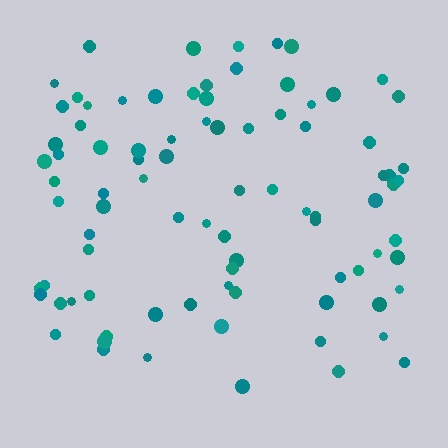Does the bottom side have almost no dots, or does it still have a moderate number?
Still a moderate number, just noticeably fewer than the top.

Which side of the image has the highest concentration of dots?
The top.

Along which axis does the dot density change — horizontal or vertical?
Vertical.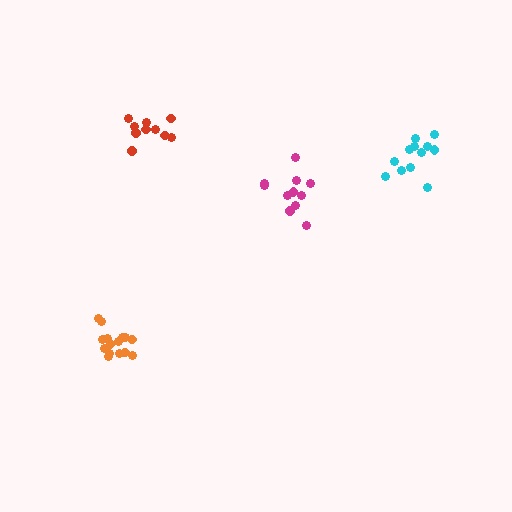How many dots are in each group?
Group 1: 10 dots, Group 2: 15 dots, Group 3: 11 dots, Group 4: 12 dots (48 total).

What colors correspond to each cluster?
The clusters are colored: red, orange, magenta, cyan.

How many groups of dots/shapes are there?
There are 4 groups.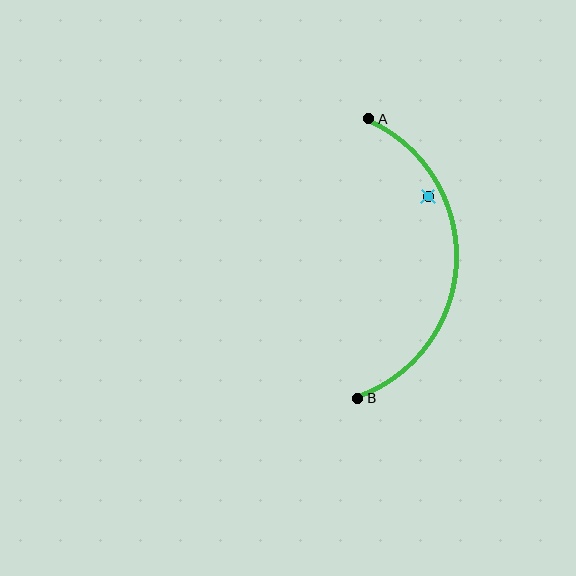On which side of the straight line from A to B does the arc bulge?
The arc bulges to the right of the straight line connecting A and B.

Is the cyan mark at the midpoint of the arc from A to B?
No — the cyan mark does not lie on the arc at all. It sits slightly inside the curve.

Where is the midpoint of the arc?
The arc midpoint is the point on the curve farthest from the straight line joining A and B. It sits to the right of that line.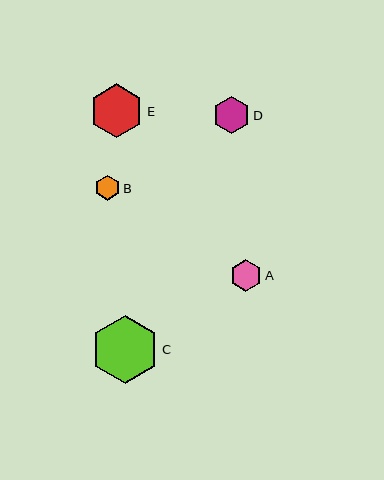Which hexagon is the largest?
Hexagon C is the largest with a size of approximately 68 pixels.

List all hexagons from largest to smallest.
From largest to smallest: C, E, D, A, B.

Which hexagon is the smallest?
Hexagon B is the smallest with a size of approximately 25 pixels.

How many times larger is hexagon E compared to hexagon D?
Hexagon E is approximately 1.5 times the size of hexagon D.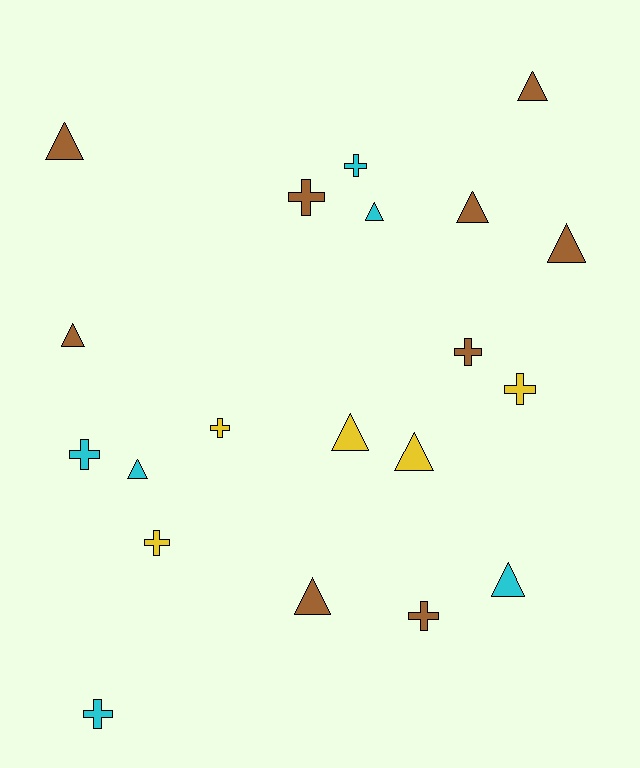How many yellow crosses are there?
There are 3 yellow crosses.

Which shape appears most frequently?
Triangle, with 11 objects.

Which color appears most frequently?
Brown, with 9 objects.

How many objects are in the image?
There are 20 objects.